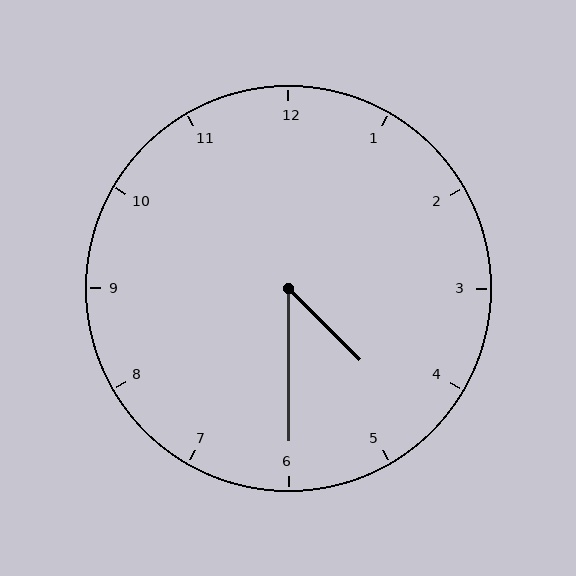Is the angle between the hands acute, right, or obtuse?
It is acute.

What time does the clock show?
4:30.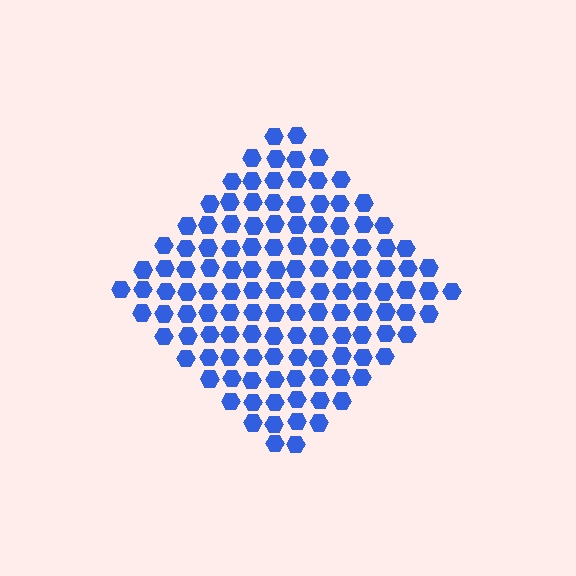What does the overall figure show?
The overall figure shows a diamond.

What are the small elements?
The small elements are hexagons.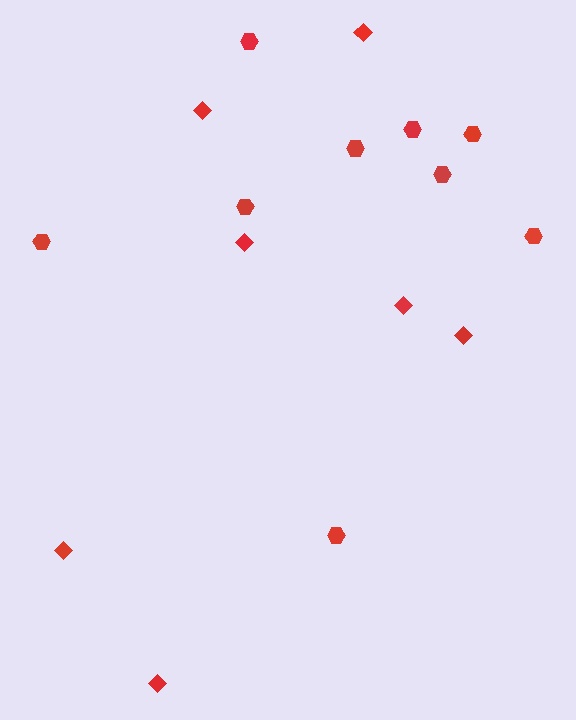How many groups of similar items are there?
There are 2 groups: one group of diamonds (7) and one group of hexagons (9).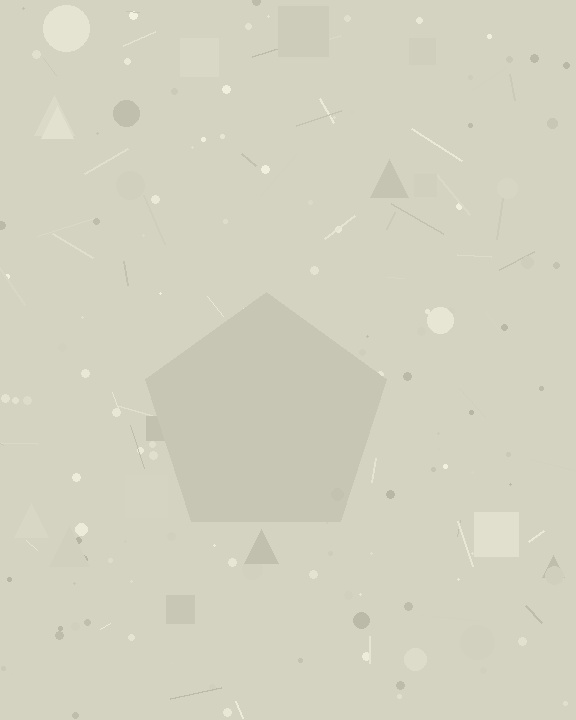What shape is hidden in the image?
A pentagon is hidden in the image.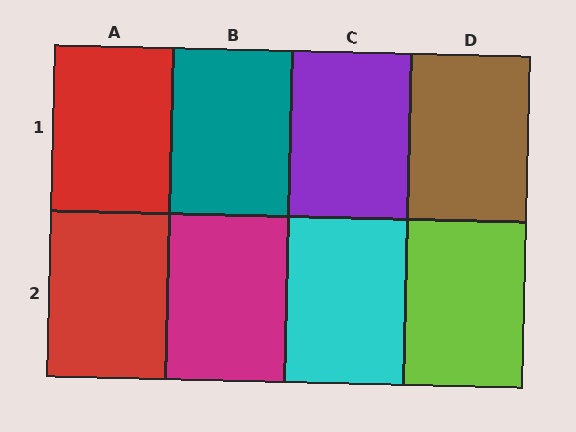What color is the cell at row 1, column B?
Teal.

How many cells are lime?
1 cell is lime.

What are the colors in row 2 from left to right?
Red, magenta, cyan, lime.